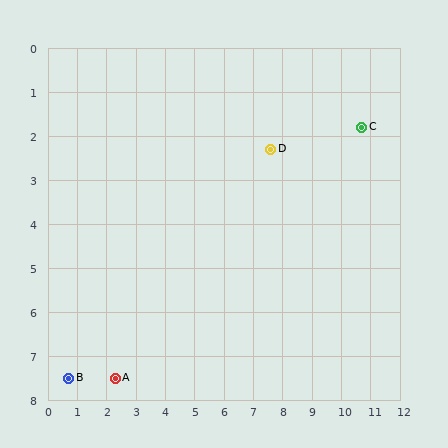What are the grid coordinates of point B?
Point B is at approximately (0.7, 7.5).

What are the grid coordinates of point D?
Point D is at approximately (7.6, 2.3).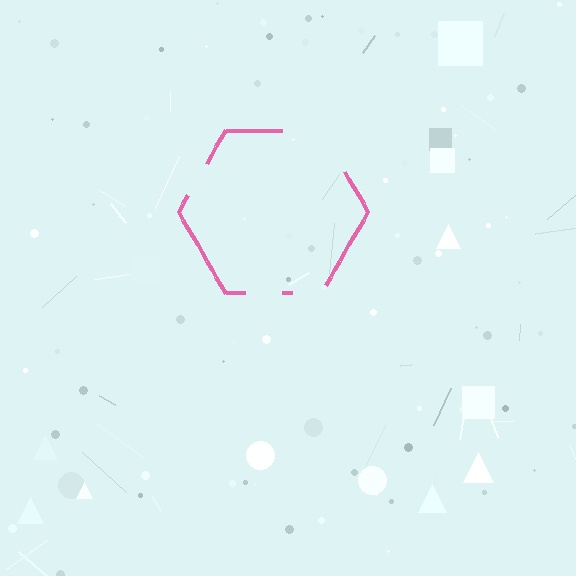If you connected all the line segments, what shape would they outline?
They would outline a hexagon.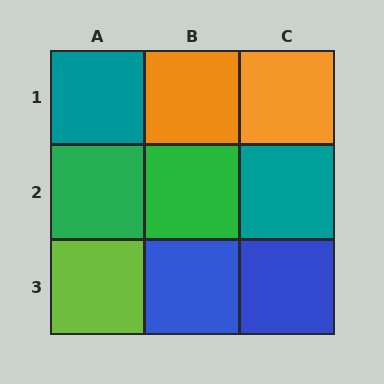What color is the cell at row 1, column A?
Teal.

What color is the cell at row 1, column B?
Orange.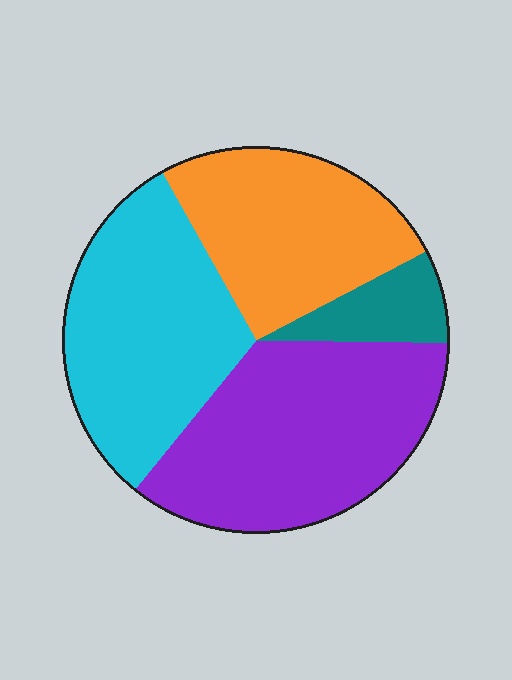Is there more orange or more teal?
Orange.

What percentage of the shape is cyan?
Cyan takes up between a quarter and a half of the shape.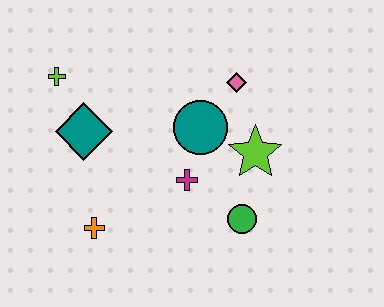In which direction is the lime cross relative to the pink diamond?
The lime cross is to the left of the pink diamond.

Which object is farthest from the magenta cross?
The lime cross is farthest from the magenta cross.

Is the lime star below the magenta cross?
No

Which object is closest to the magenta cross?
The teal circle is closest to the magenta cross.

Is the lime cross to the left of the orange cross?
Yes